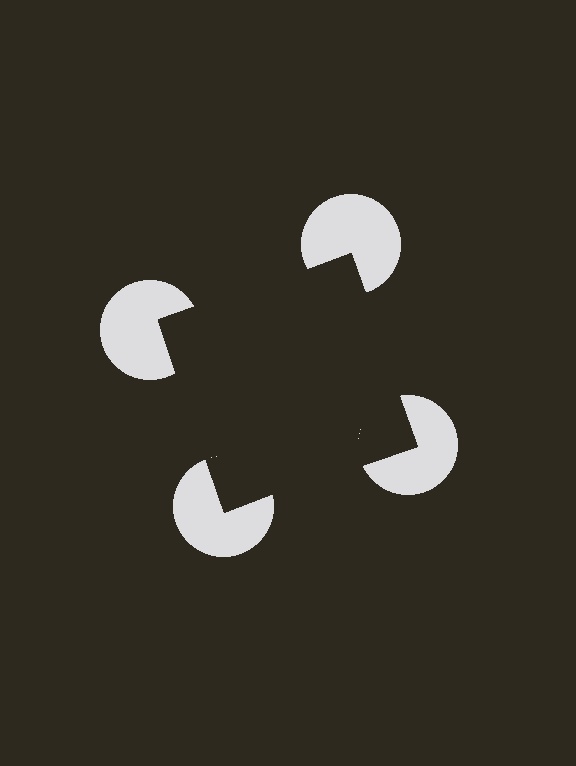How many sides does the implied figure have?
4 sides.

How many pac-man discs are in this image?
There are 4 — one at each vertex of the illusory square.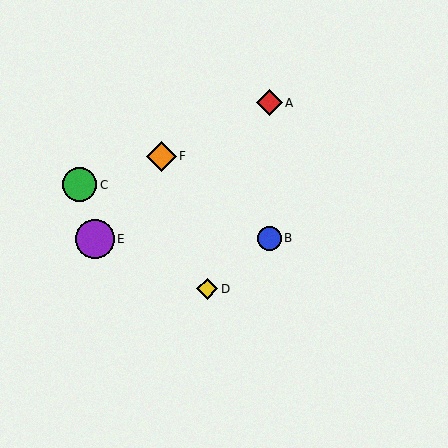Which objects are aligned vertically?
Objects A, B are aligned vertically.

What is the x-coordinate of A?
Object A is at x≈269.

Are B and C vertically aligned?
No, B is at x≈269 and C is at x≈80.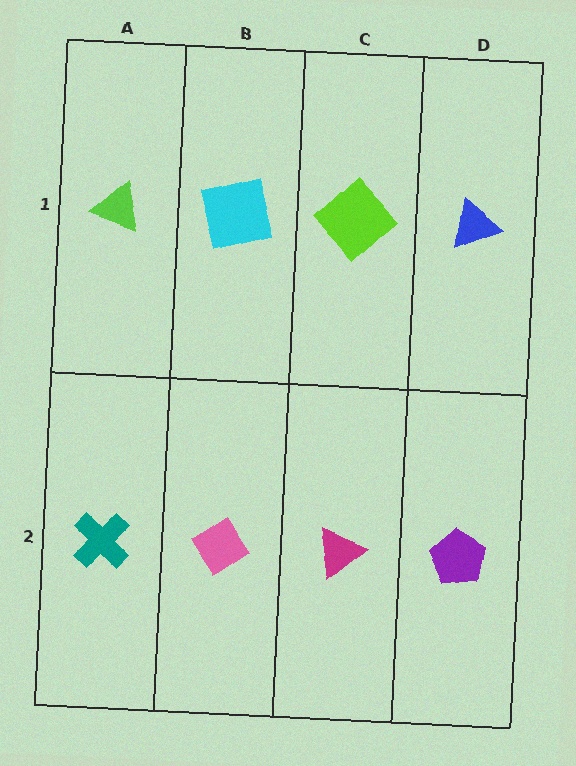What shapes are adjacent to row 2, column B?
A cyan square (row 1, column B), a teal cross (row 2, column A), a magenta triangle (row 2, column C).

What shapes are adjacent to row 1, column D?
A purple pentagon (row 2, column D), a lime diamond (row 1, column C).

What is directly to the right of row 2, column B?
A magenta triangle.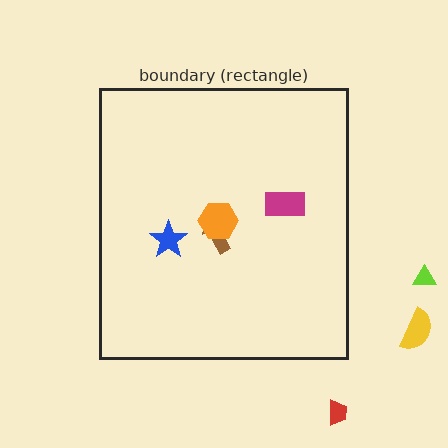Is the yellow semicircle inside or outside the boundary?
Outside.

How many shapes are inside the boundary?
4 inside, 3 outside.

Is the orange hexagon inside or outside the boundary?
Inside.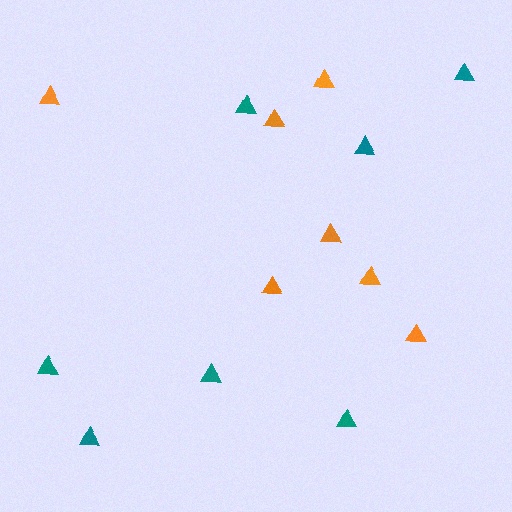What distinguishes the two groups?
There are 2 groups: one group of teal triangles (7) and one group of orange triangles (7).